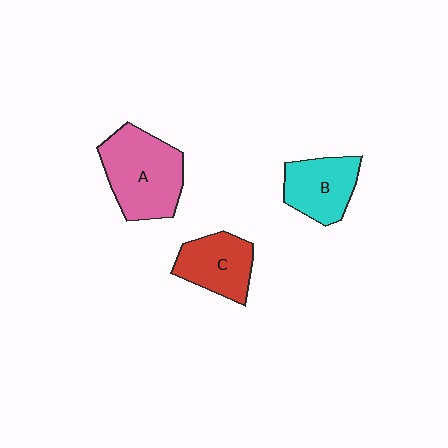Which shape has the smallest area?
Shape C (red).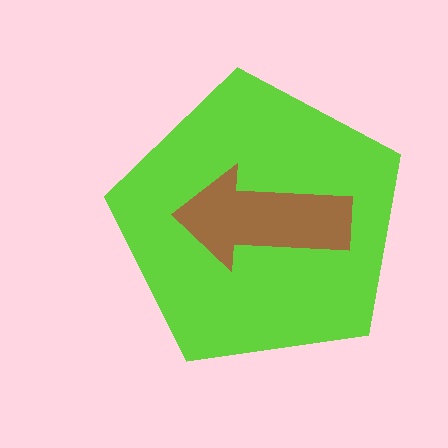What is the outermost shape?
The lime pentagon.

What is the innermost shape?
The brown arrow.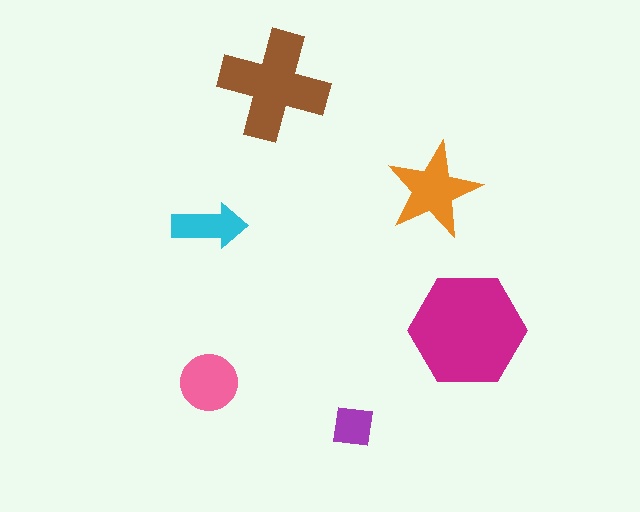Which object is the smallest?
The purple square.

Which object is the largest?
The magenta hexagon.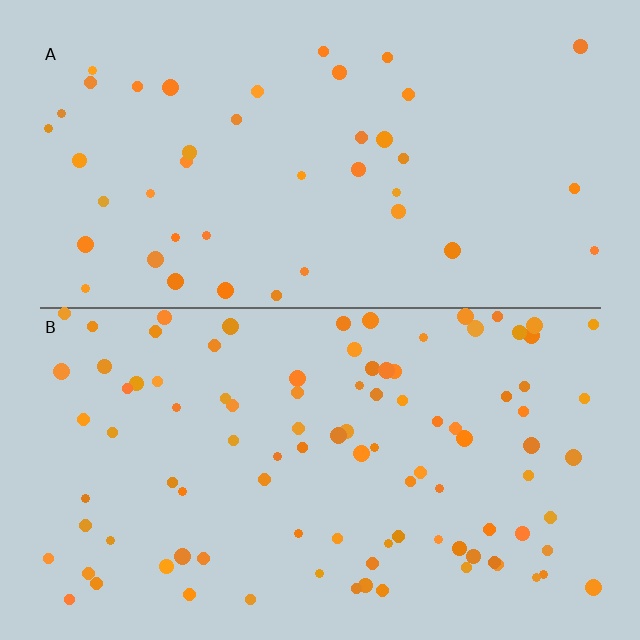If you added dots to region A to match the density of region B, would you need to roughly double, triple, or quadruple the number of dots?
Approximately double.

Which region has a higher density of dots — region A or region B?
B (the bottom).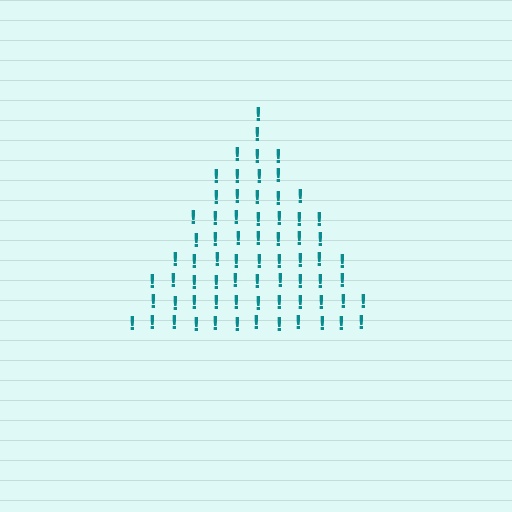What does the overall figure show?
The overall figure shows a triangle.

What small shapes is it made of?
It is made of small exclamation marks.